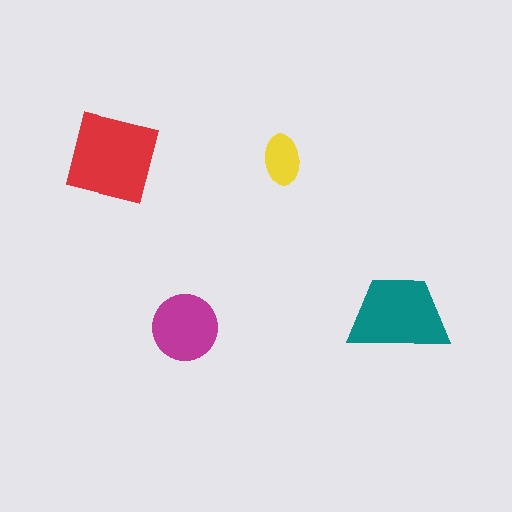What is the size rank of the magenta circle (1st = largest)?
3rd.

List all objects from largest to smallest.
The red square, the teal trapezoid, the magenta circle, the yellow ellipse.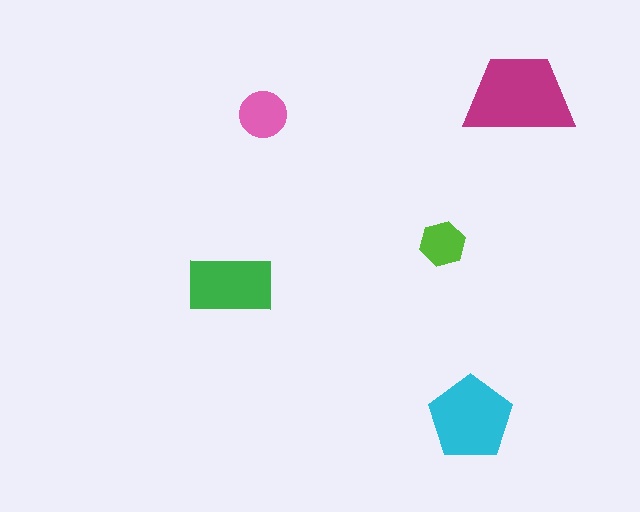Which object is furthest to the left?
The green rectangle is leftmost.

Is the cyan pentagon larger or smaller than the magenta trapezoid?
Smaller.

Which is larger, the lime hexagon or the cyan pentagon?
The cyan pentagon.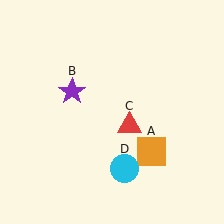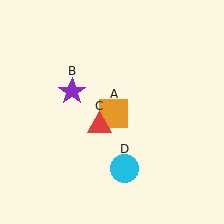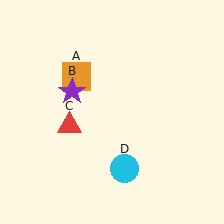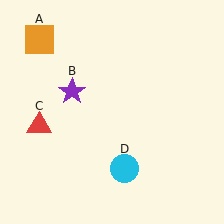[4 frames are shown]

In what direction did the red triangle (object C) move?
The red triangle (object C) moved left.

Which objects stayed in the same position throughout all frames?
Purple star (object B) and cyan circle (object D) remained stationary.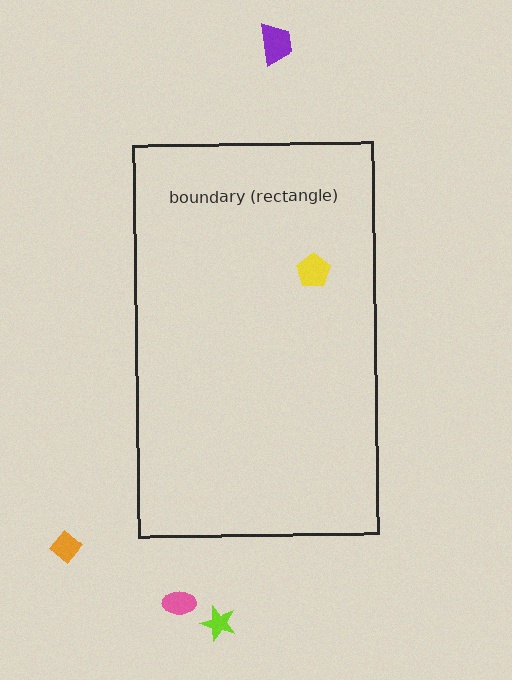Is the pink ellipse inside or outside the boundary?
Outside.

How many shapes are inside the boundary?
1 inside, 4 outside.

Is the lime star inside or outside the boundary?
Outside.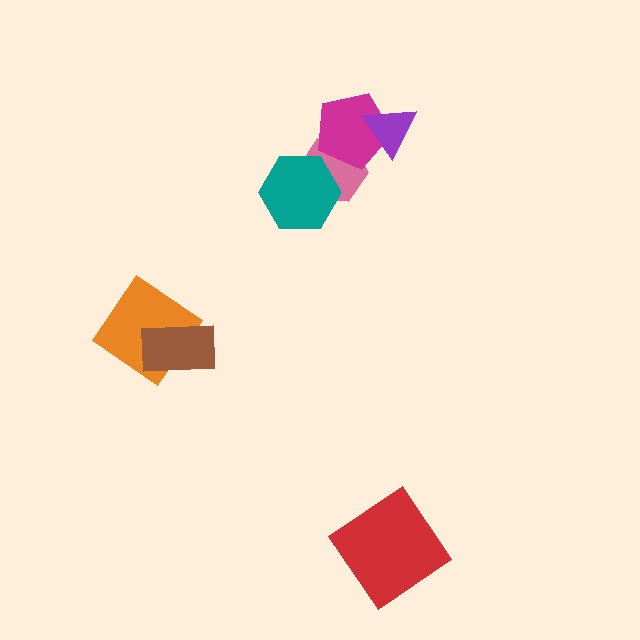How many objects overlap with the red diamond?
0 objects overlap with the red diamond.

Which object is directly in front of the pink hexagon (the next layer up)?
The magenta pentagon is directly in front of the pink hexagon.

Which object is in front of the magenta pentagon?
The purple triangle is in front of the magenta pentagon.